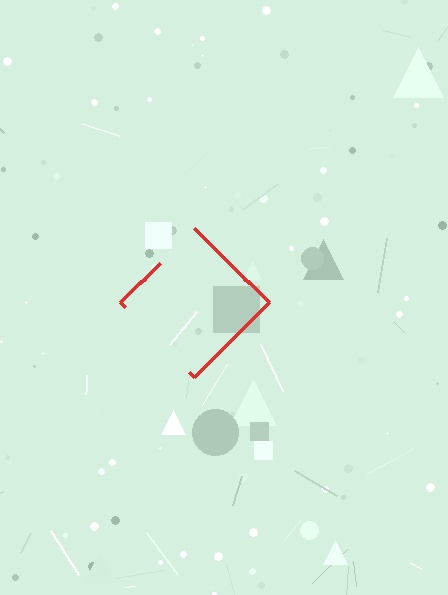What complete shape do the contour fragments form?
The contour fragments form a diamond.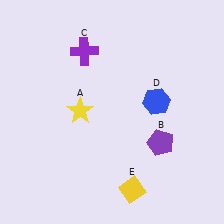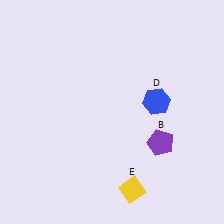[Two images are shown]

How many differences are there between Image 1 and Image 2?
There are 2 differences between the two images.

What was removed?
The yellow star (A), the purple cross (C) were removed in Image 2.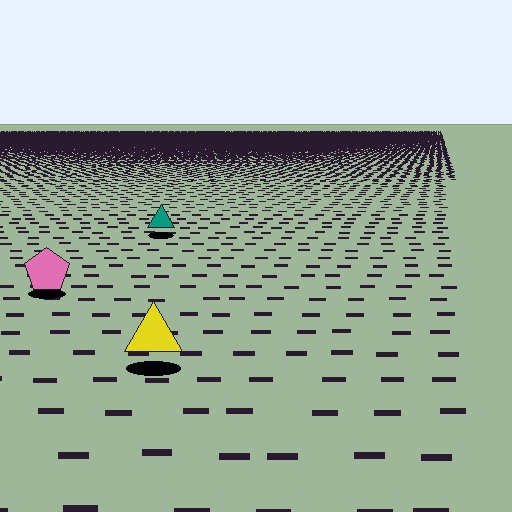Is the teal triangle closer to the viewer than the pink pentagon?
No. The pink pentagon is closer — you can tell from the texture gradient: the ground texture is coarser near it.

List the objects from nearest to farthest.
From nearest to farthest: the yellow triangle, the pink pentagon, the teal triangle.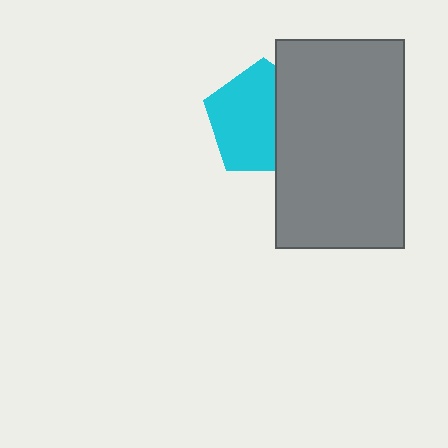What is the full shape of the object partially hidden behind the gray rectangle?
The partially hidden object is a cyan pentagon.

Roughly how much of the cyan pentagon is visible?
About half of it is visible (roughly 64%).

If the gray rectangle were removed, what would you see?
You would see the complete cyan pentagon.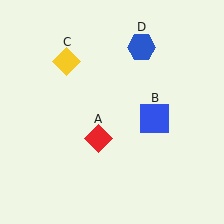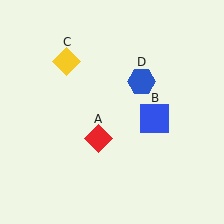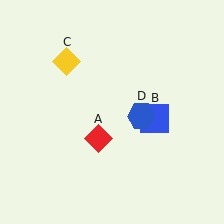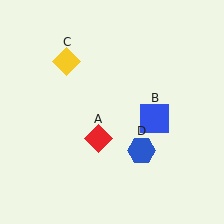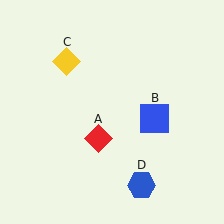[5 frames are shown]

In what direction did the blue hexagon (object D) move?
The blue hexagon (object D) moved down.